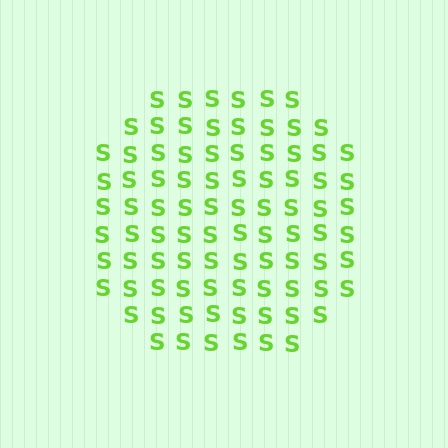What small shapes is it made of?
It is made of small letter S's.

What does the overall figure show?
The overall figure shows a circle.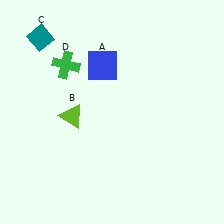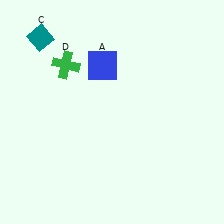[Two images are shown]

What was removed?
The lime triangle (B) was removed in Image 2.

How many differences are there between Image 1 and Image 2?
There is 1 difference between the two images.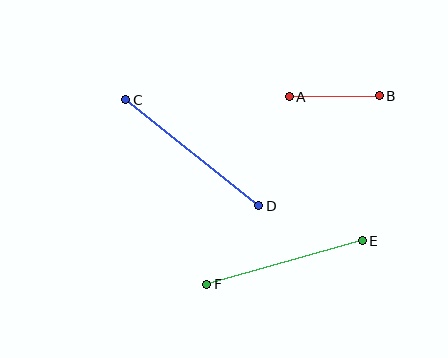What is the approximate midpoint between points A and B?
The midpoint is at approximately (334, 96) pixels.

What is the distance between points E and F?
The distance is approximately 161 pixels.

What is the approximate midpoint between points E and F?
The midpoint is at approximately (285, 263) pixels.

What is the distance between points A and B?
The distance is approximately 90 pixels.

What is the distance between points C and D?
The distance is approximately 170 pixels.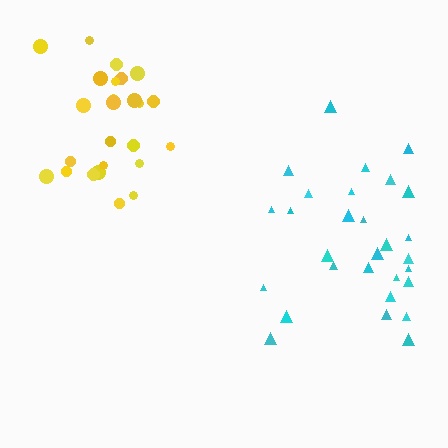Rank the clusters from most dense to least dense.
yellow, cyan.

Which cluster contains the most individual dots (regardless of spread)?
Cyan (29).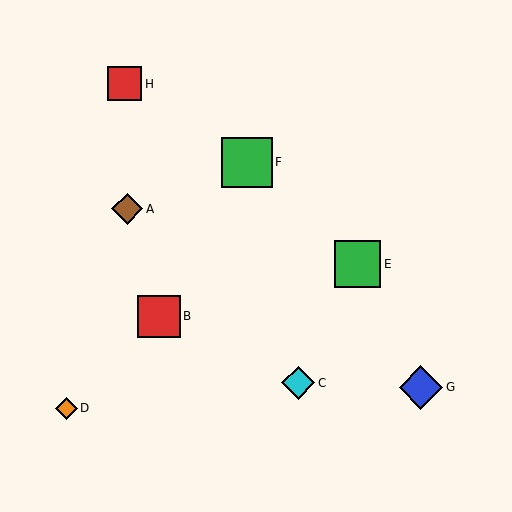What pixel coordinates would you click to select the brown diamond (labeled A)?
Click at (127, 209) to select the brown diamond A.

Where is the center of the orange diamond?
The center of the orange diamond is at (66, 408).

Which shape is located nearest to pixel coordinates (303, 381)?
The cyan diamond (labeled C) at (298, 383) is nearest to that location.